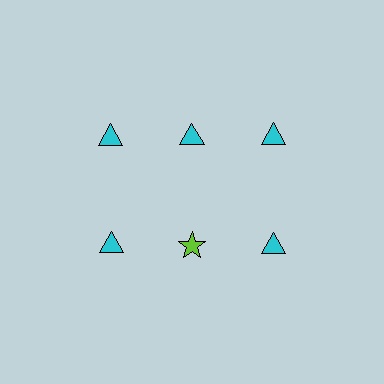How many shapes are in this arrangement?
There are 6 shapes arranged in a grid pattern.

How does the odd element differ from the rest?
It differs in both color (lime instead of cyan) and shape (star instead of triangle).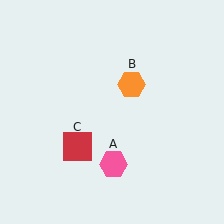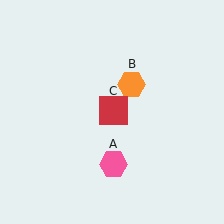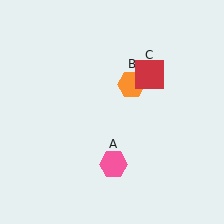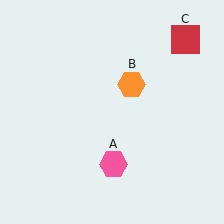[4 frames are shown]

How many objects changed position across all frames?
1 object changed position: red square (object C).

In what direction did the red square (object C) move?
The red square (object C) moved up and to the right.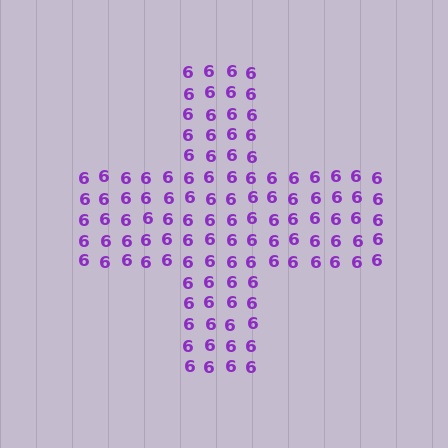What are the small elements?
The small elements are digit 6's.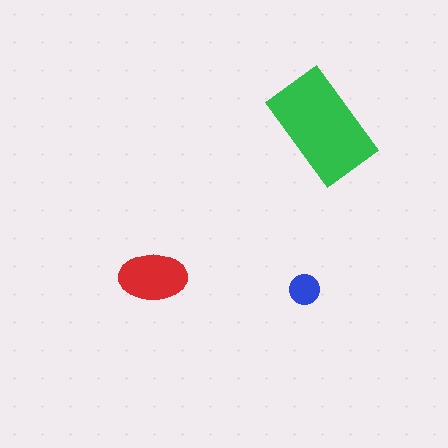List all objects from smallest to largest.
The blue circle, the red ellipse, the green rectangle.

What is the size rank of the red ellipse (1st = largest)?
2nd.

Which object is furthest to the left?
The red ellipse is leftmost.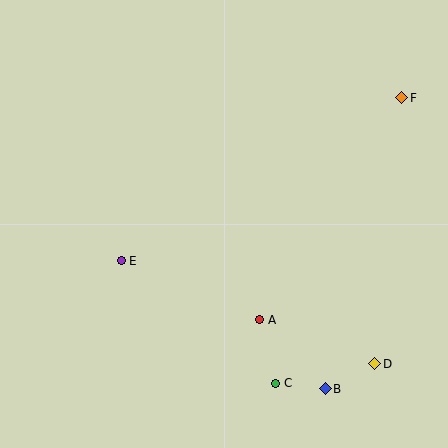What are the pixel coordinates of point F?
Point F is at (402, 98).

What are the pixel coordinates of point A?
Point A is at (260, 320).